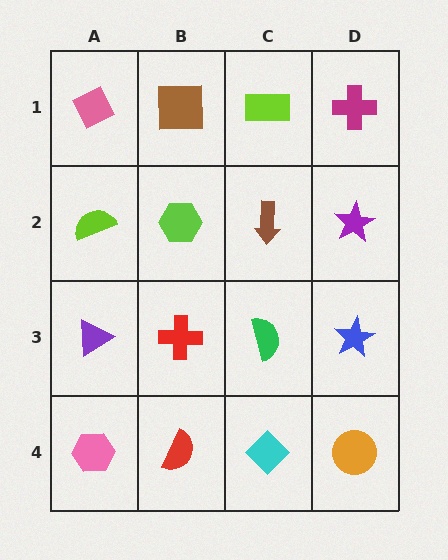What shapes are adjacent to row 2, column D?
A magenta cross (row 1, column D), a blue star (row 3, column D), a brown arrow (row 2, column C).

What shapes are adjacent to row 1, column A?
A lime semicircle (row 2, column A), a brown square (row 1, column B).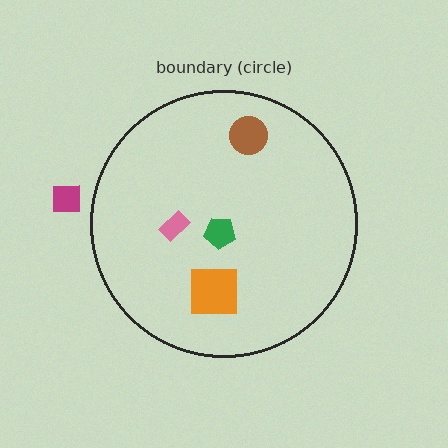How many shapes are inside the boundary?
4 inside, 1 outside.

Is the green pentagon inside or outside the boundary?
Inside.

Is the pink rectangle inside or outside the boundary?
Inside.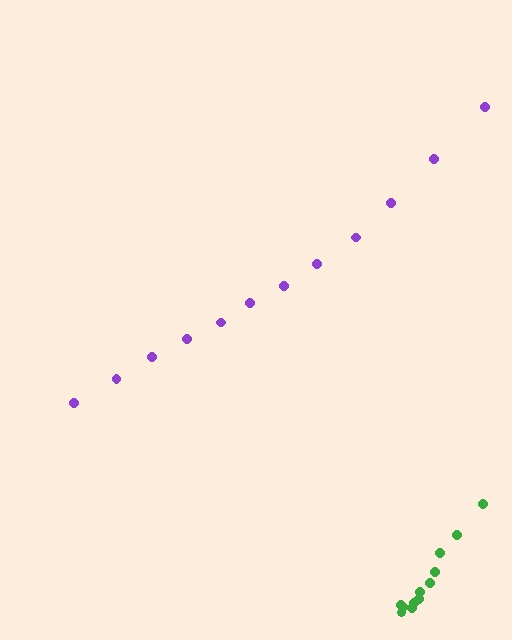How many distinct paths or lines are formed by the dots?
There are 2 distinct paths.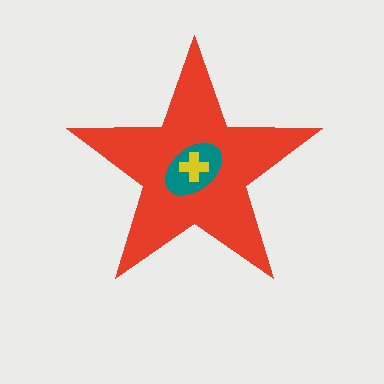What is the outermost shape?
The red star.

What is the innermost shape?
The yellow cross.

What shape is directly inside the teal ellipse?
The yellow cross.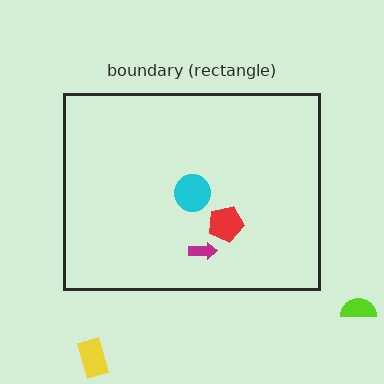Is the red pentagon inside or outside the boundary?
Inside.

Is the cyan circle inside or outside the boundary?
Inside.